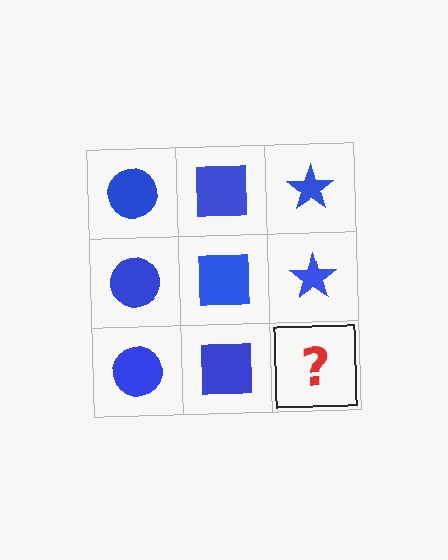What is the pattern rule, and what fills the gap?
The rule is that each column has a consistent shape. The gap should be filled with a blue star.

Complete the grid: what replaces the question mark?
The question mark should be replaced with a blue star.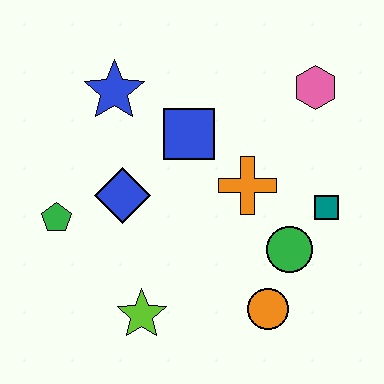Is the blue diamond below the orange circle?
No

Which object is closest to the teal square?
The green circle is closest to the teal square.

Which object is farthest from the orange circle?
The blue star is farthest from the orange circle.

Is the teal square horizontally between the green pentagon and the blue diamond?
No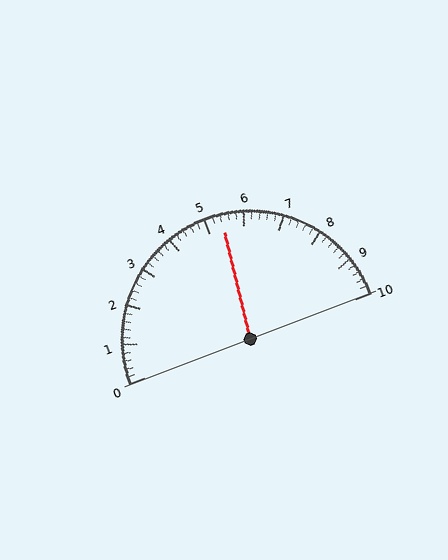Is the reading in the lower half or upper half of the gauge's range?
The reading is in the upper half of the range (0 to 10).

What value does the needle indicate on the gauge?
The needle indicates approximately 5.4.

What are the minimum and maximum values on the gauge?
The gauge ranges from 0 to 10.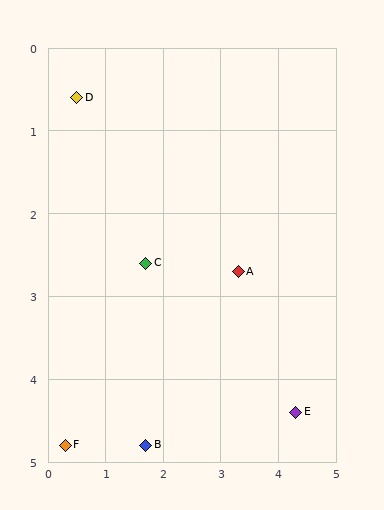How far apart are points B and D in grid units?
Points B and D are about 4.4 grid units apart.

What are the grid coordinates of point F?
Point F is at approximately (0.3, 4.8).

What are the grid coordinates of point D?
Point D is at approximately (0.5, 0.6).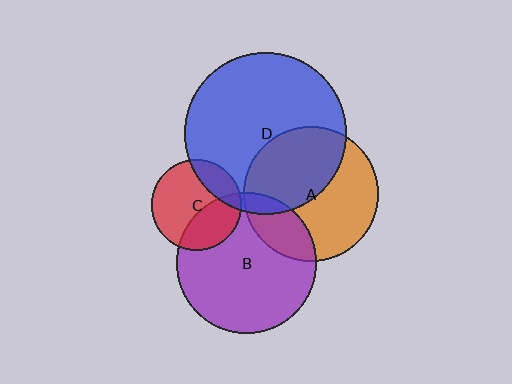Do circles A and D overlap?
Yes.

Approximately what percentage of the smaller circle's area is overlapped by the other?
Approximately 45%.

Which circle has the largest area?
Circle D (blue).